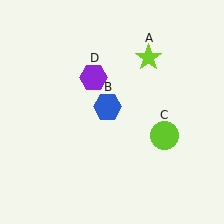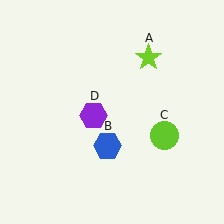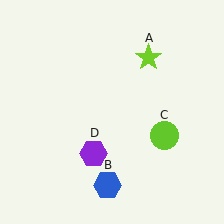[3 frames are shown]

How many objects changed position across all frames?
2 objects changed position: blue hexagon (object B), purple hexagon (object D).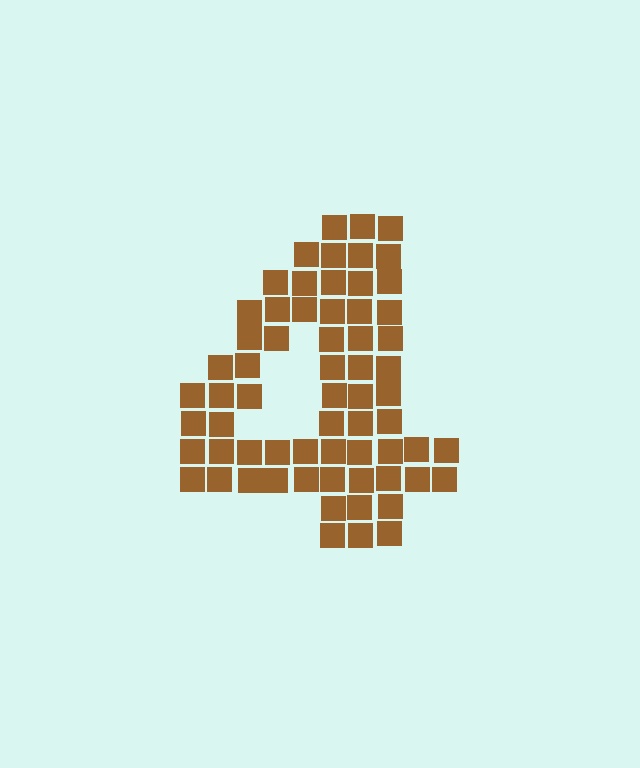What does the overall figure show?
The overall figure shows the digit 4.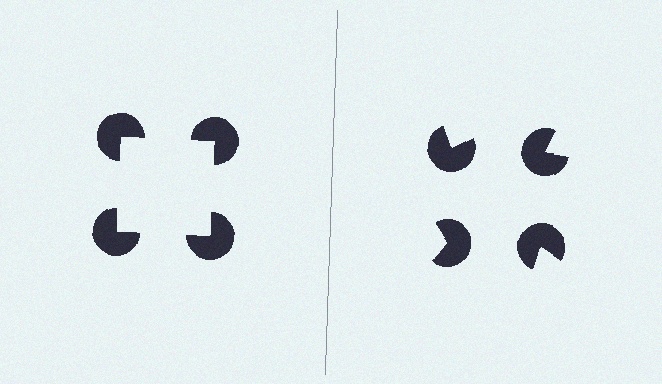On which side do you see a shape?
An illusory square appears on the left side. On the right side the wedge cuts are rotated, so no coherent shape forms.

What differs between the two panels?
The pac-man discs are positioned identically on both sides; only the wedge orientations differ. On the left they align to a square; on the right they are misaligned.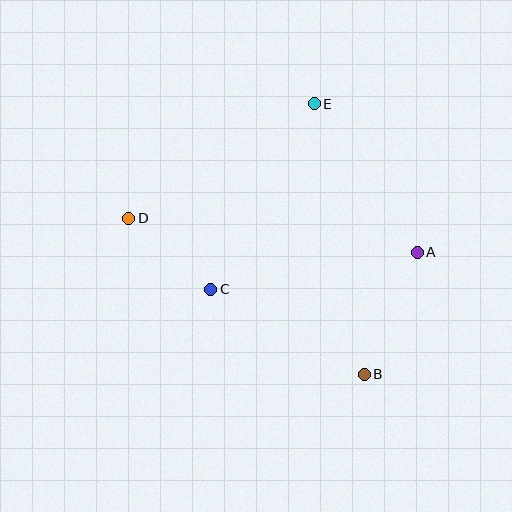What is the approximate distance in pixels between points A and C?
The distance between A and C is approximately 210 pixels.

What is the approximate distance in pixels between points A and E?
The distance between A and E is approximately 181 pixels.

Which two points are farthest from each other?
Points A and D are farthest from each other.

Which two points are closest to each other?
Points C and D are closest to each other.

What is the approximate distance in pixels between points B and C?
The distance between B and C is approximately 175 pixels.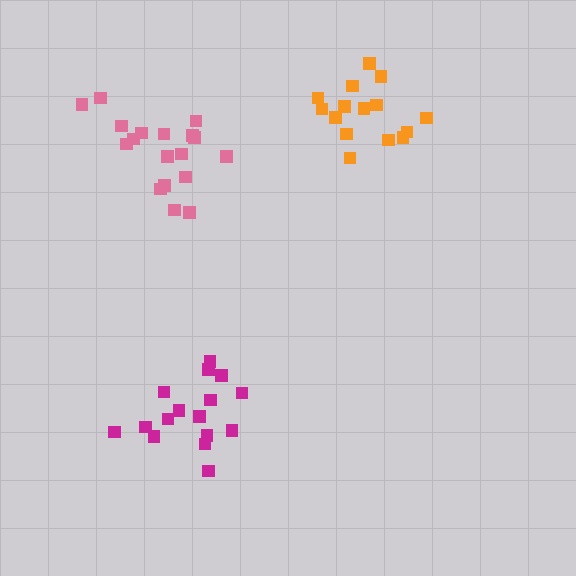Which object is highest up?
The orange cluster is topmost.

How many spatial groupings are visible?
There are 3 spatial groupings.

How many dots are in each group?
Group 1: 16 dots, Group 2: 18 dots, Group 3: 15 dots (49 total).